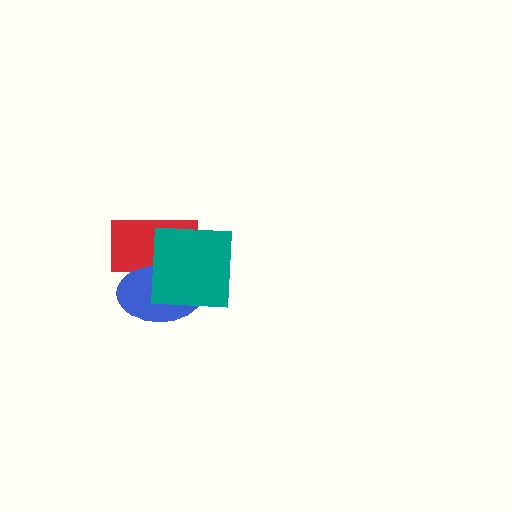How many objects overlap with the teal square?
2 objects overlap with the teal square.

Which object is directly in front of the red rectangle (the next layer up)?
The blue ellipse is directly in front of the red rectangle.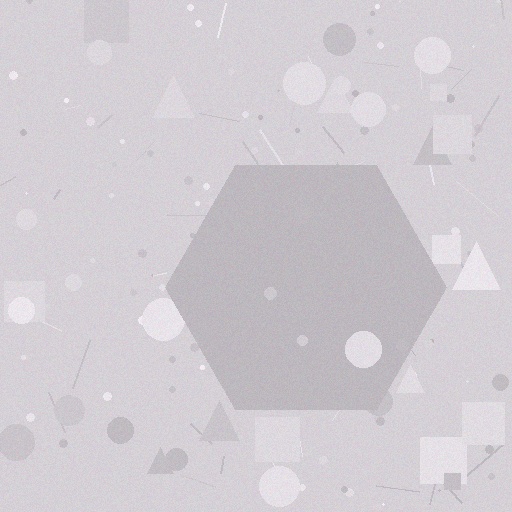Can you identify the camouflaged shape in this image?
The camouflaged shape is a hexagon.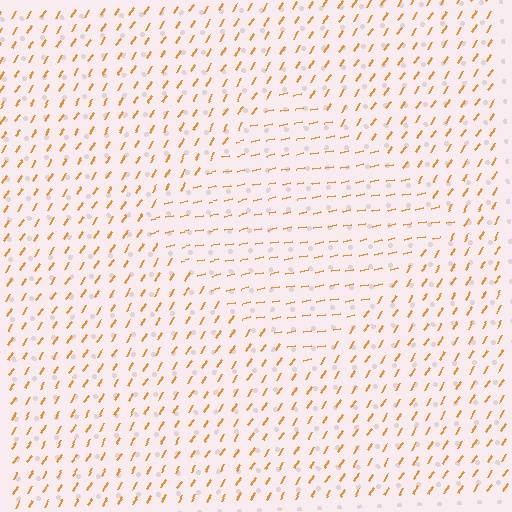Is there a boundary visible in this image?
Yes, there is a texture boundary formed by a change in line orientation.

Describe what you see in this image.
The image is filled with small orange line segments. A diamond region in the image has lines oriented differently from the surrounding lines, creating a visible texture boundary.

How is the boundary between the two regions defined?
The boundary is defined purely by a change in line orientation (approximately 45 degrees difference). All lines are the same color and thickness.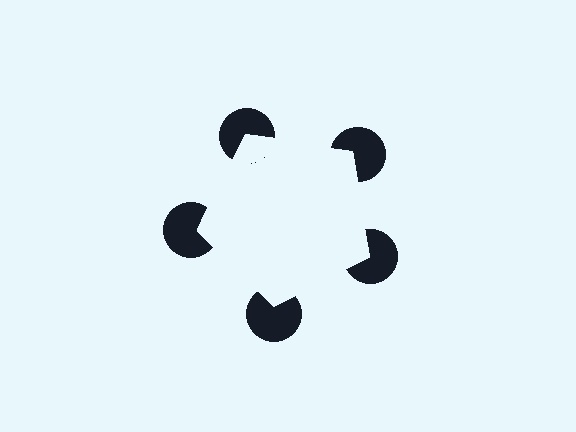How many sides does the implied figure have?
5 sides.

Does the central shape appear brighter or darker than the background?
It typically appears slightly brighter than the background, even though no actual brightness change is drawn.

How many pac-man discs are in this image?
There are 5 — one at each vertex of the illusory pentagon.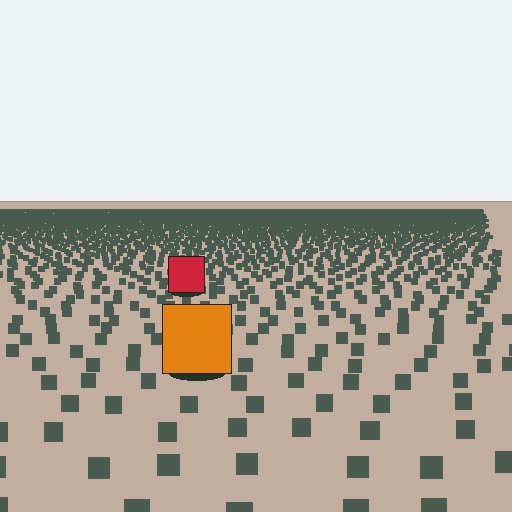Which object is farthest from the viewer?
The red square is farthest from the viewer. It appears smaller and the ground texture around it is denser.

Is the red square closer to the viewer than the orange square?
No. The orange square is closer — you can tell from the texture gradient: the ground texture is coarser near it.